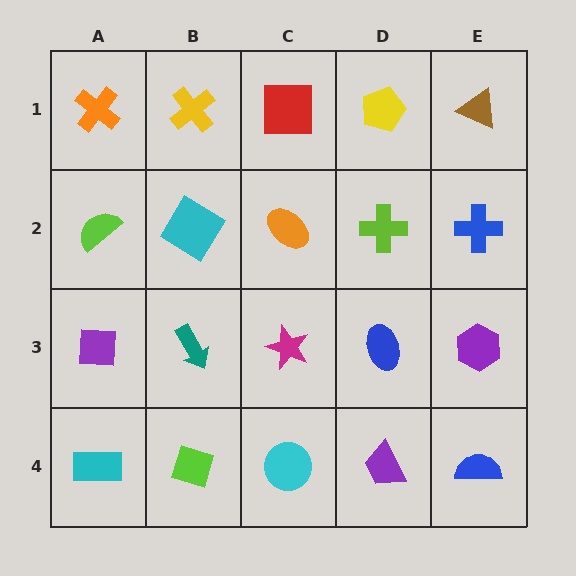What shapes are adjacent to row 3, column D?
A lime cross (row 2, column D), a purple trapezoid (row 4, column D), a magenta star (row 3, column C), a purple hexagon (row 3, column E).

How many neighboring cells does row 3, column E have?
3.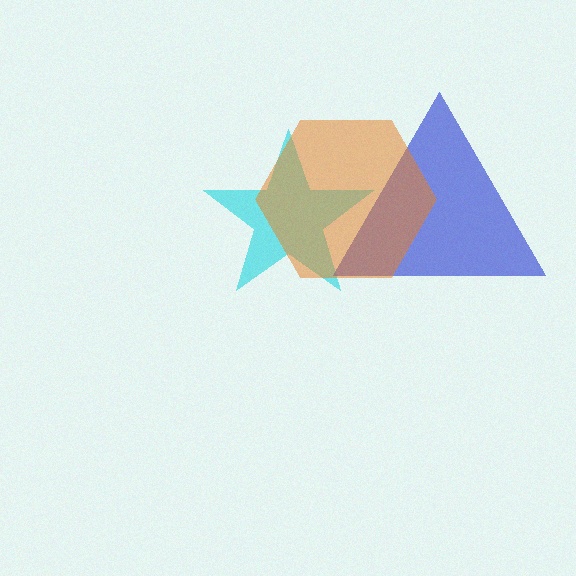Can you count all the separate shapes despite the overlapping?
Yes, there are 3 separate shapes.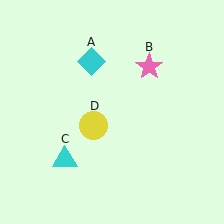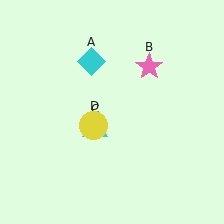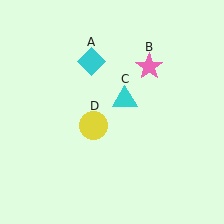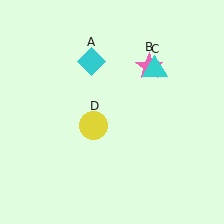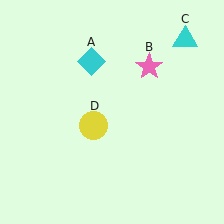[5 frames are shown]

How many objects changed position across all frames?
1 object changed position: cyan triangle (object C).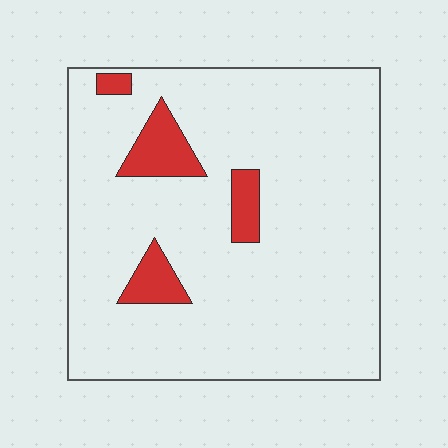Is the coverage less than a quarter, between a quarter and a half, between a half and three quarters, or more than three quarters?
Less than a quarter.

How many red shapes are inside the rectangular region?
4.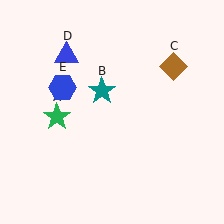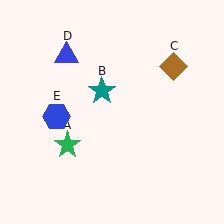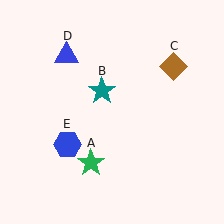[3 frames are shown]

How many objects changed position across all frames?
2 objects changed position: green star (object A), blue hexagon (object E).